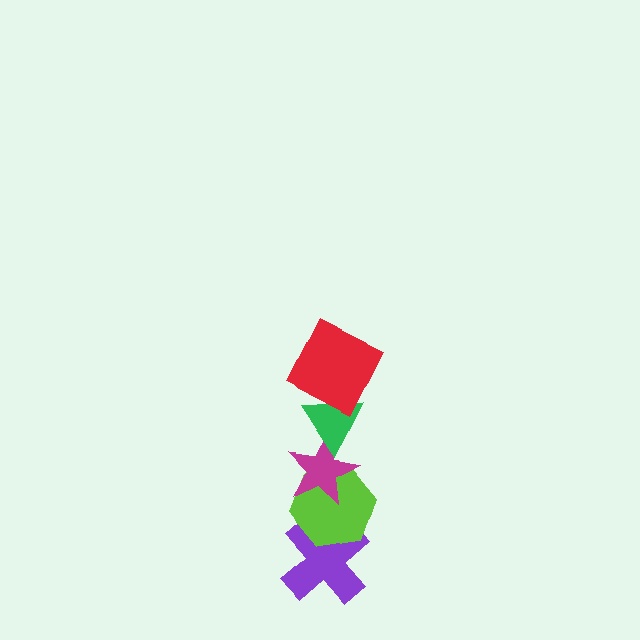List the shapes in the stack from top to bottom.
From top to bottom: the red square, the green triangle, the magenta star, the lime hexagon, the purple cross.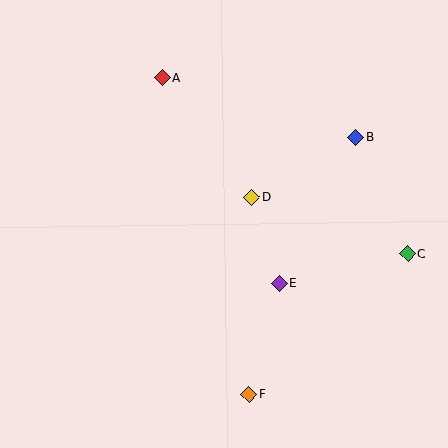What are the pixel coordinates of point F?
Point F is at (249, 394).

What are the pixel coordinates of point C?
Point C is at (408, 254).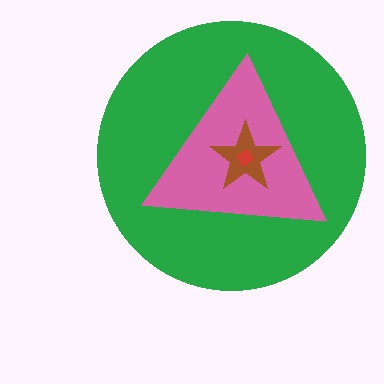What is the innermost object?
The red diamond.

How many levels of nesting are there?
4.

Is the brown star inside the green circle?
Yes.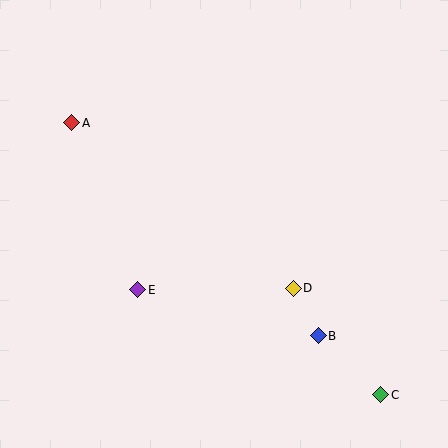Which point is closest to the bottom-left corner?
Point E is closest to the bottom-left corner.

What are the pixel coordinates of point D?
Point D is at (293, 288).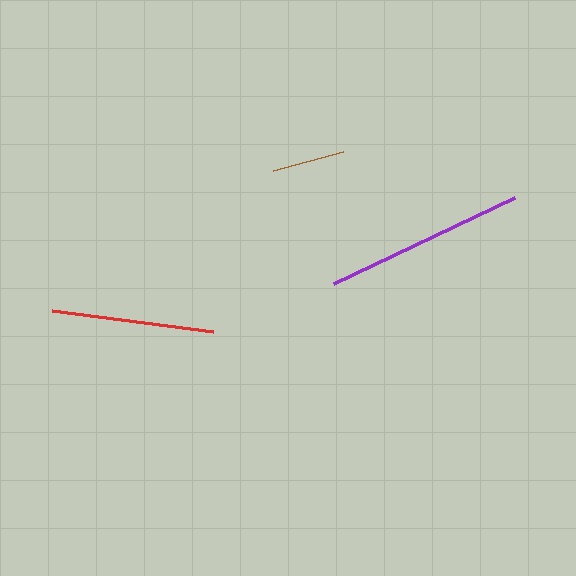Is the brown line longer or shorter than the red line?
The red line is longer than the brown line.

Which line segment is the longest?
The purple line is the longest at approximately 200 pixels.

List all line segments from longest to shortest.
From longest to shortest: purple, red, brown.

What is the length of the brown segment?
The brown segment is approximately 72 pixels long.